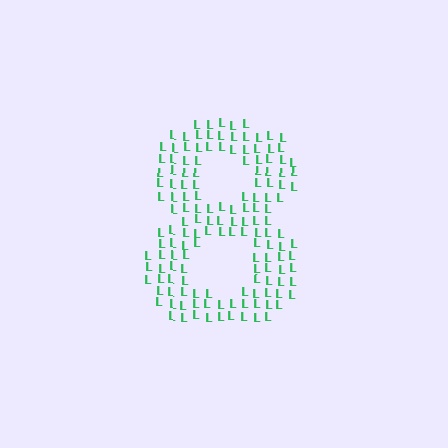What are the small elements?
The small elements are letter L's.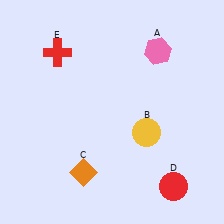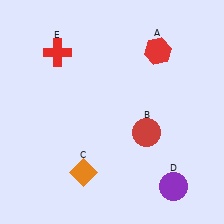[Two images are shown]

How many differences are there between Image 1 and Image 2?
There are 3 differences between the two images.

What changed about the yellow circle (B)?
In Image 1, B is yellow. In Image 2, it changed to red.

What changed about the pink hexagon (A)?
In Image 1, A is pink. In Image 2, it changed to red.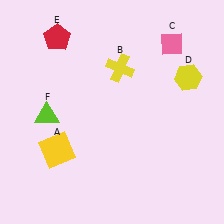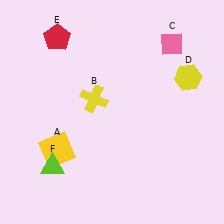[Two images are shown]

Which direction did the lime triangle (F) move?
The lime triangle (F) moved down.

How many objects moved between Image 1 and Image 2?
2 objects moved between the two images.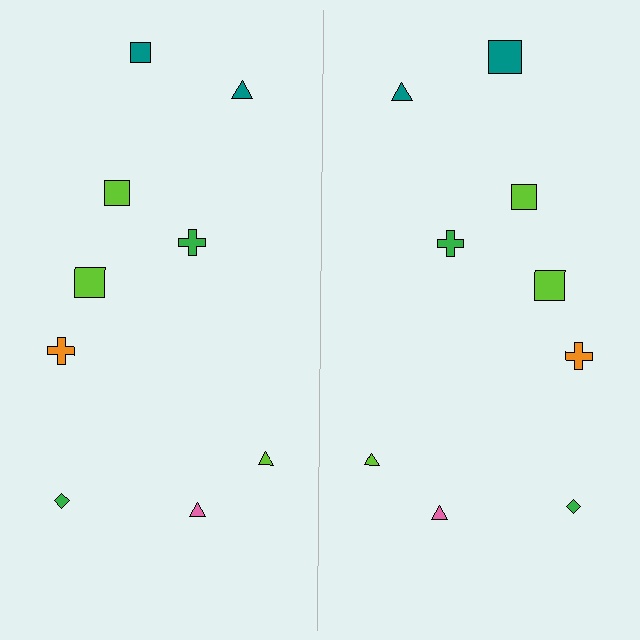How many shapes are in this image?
There are 18 shapes in this image.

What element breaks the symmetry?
The teal square on the right side has a different size than its mirror counterpart.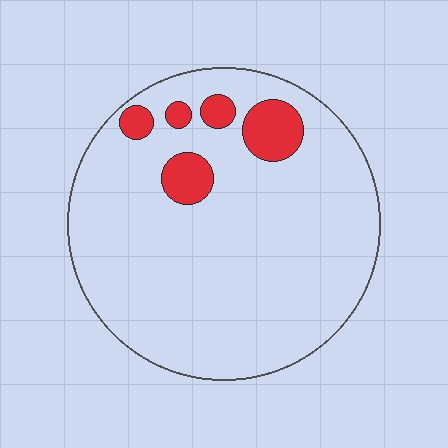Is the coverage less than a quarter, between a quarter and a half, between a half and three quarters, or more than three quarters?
Less than a quarter.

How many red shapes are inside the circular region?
5.